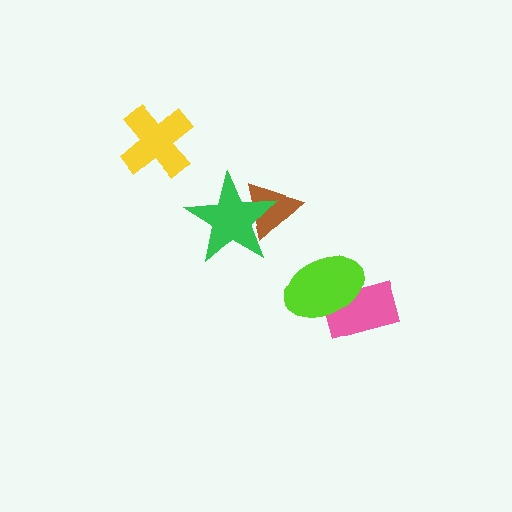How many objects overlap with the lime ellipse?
1 object overlaps with the lime ellipse.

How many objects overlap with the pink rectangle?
1 object overlaps with the pink rectangle.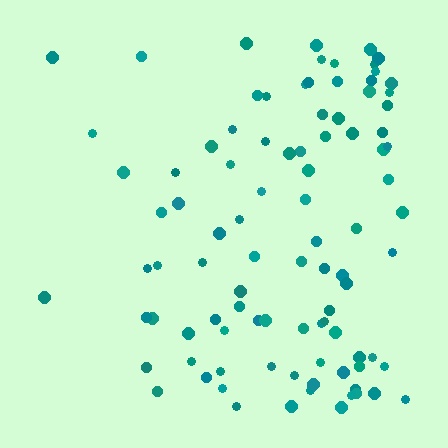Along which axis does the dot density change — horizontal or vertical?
Horizontal.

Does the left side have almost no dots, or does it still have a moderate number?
Still a moderate number, just noticeably fewer than the right.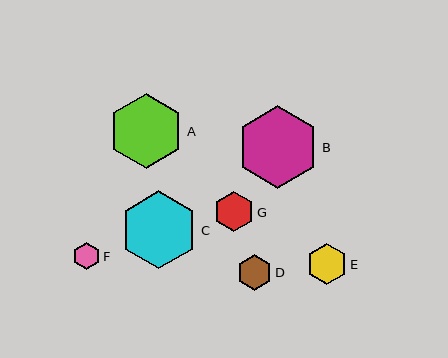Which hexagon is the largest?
Hexagon B is the largest with a size of approximately 83 pixels.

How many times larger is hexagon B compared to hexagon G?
Hexagon B is approximately 2.0 times the size of hexagon G.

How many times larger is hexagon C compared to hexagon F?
Hexagon C is approximately 2.9 times the size of hexagon F.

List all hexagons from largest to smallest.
From largest to smallest: B, C, A, E, G, D, F.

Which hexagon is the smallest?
Hexagon F is the smallest with a size of approximately 27 pixels.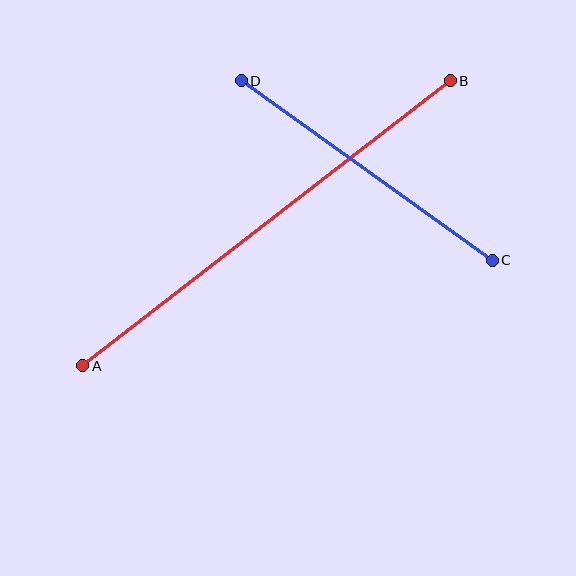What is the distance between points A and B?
The distance is approximately 465 pixels.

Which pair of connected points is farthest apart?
Points A and B are farthest apart.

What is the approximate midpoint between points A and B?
The midpoint is at approximately (267, 223) pixels.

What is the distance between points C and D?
The distance is approximately 308 pixels.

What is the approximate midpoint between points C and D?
The midpoint is at approximately (367, 171) pixels.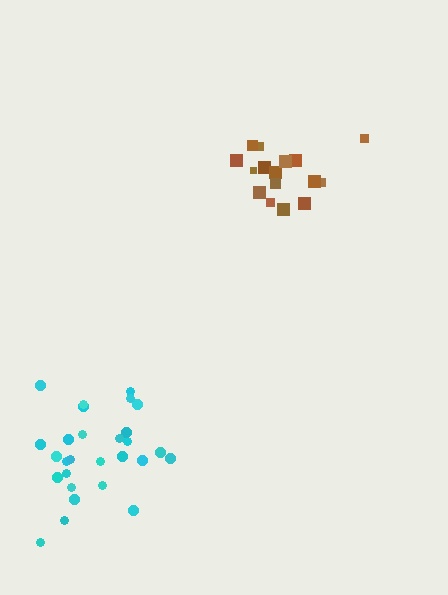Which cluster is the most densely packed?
Cyan.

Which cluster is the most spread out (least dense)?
Brown.